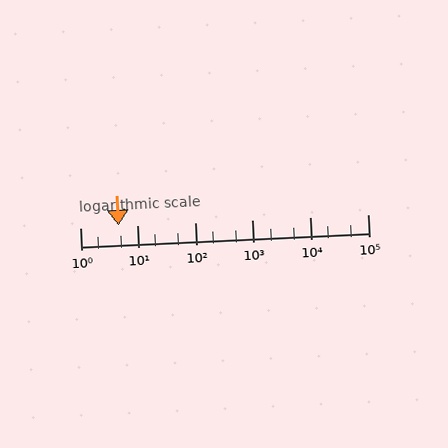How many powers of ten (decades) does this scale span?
The scale spans 5 decades, from 1 to 100000.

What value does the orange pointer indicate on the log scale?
The pointer indicates approximately 4.6.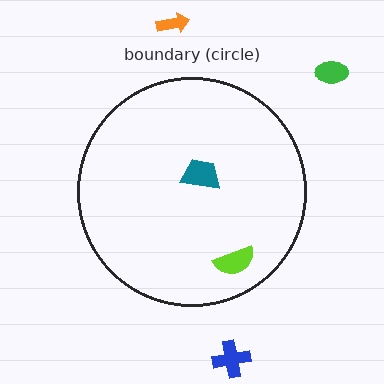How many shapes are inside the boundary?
2 inside, 3 outside.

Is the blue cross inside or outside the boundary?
Outside.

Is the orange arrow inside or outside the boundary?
Outside.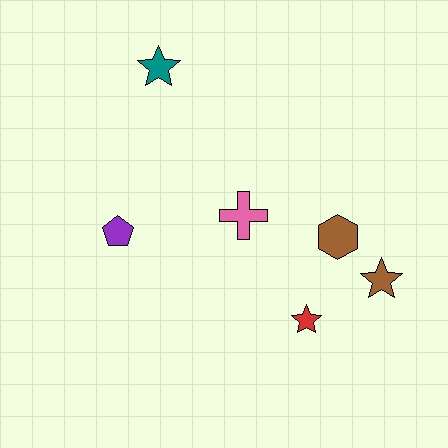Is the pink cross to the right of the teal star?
Yes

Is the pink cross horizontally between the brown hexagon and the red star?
No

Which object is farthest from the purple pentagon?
The brown star is farthest from the purple pentagon.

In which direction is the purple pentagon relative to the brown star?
The purple pentagon is to the left of the brown star.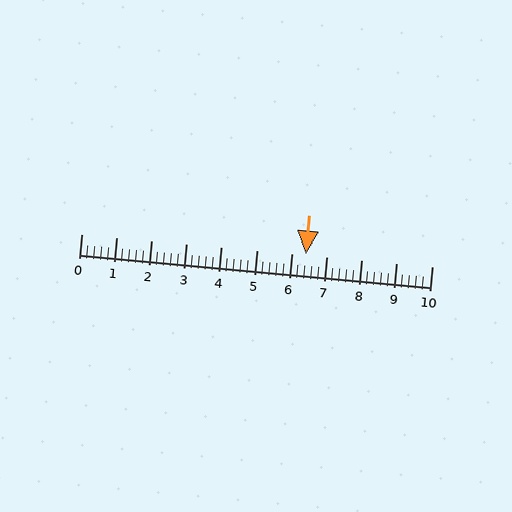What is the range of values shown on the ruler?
The ruler shows values from 0 to 10.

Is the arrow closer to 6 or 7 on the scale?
The arrow is closer to 6.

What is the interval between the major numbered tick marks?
The major tick marks are spaced 1 units apart.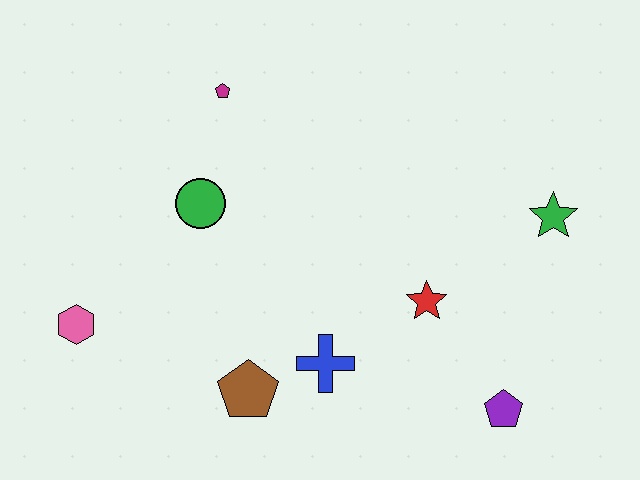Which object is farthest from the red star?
The pink hexagon is farthest from the red star.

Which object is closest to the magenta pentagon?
The green circle is closest to the magenta pentagon.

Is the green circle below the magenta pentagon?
Yes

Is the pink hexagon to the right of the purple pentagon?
No